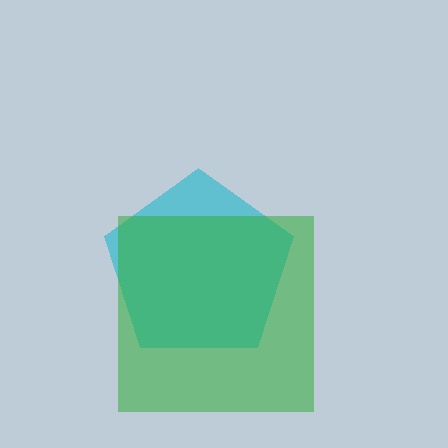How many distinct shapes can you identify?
There are 2 distinct shapes: a cyan pentagon, a green square.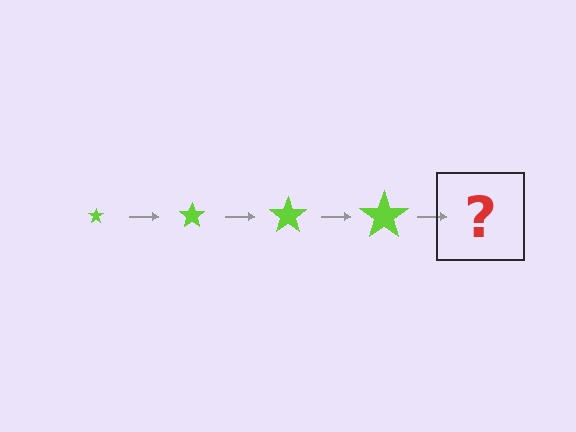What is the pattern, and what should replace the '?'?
The pattern is that the star gets progressively larger each step. The '?' should be a lime star, larger than the previous one.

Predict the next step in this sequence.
The next step is a lime star, larger than the previous one.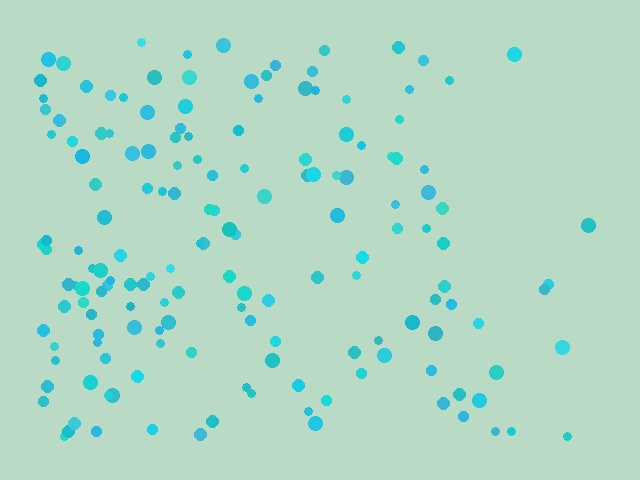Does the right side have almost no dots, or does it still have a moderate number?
Still a moderate number, just noticeably fewer than the left.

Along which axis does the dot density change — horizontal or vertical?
Horizontal.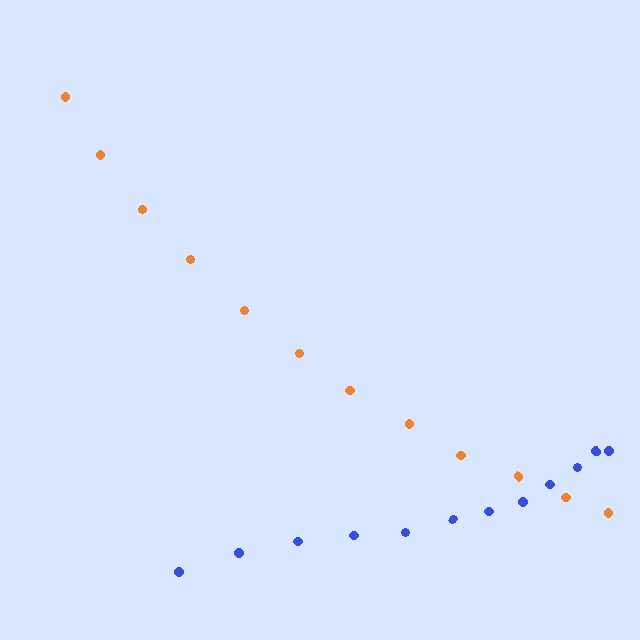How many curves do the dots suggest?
There are 2 distinct paths.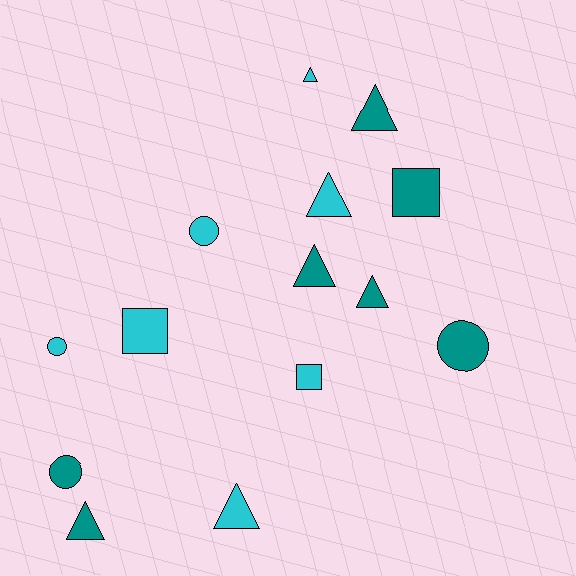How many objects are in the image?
There are 14 objects.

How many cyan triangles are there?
There are 3 cyan triangles.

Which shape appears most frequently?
Triangle, with 7 objects.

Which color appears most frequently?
Cyan, with 7 objects.